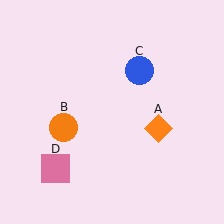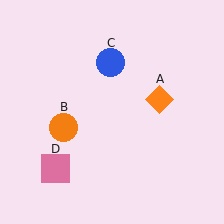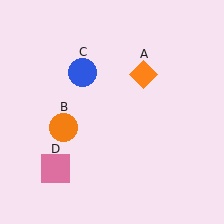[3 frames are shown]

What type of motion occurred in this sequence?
The orange diamond (object A), blue circle (object C) rotated counterclockwise around the center of the scene.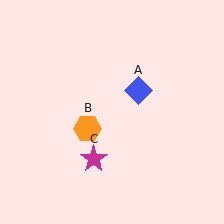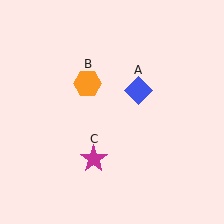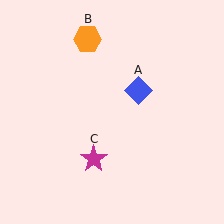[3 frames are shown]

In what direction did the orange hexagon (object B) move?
The orange hexagon (object B) moved up.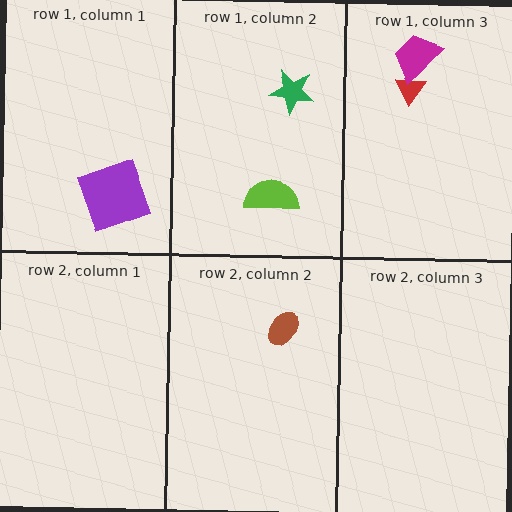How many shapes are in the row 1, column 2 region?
2.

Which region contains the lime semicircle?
The row 1, column 2 region.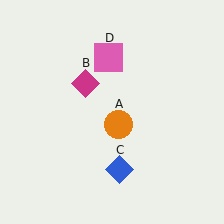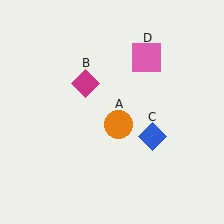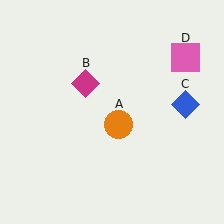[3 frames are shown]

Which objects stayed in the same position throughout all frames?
Orange circle (object A) and magenta diamond (object B) remained stationary.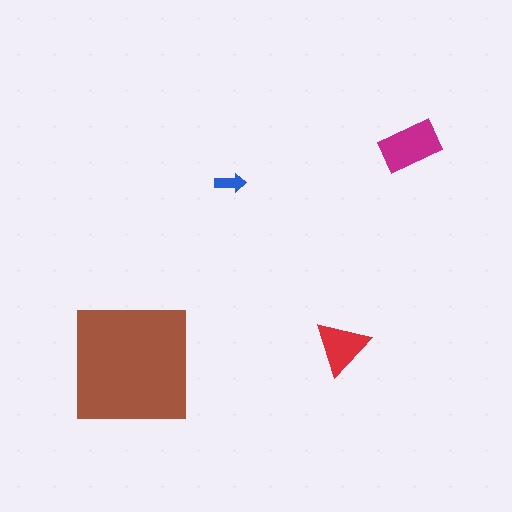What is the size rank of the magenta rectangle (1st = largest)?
2nd.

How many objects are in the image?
There are 4 objects in the image.